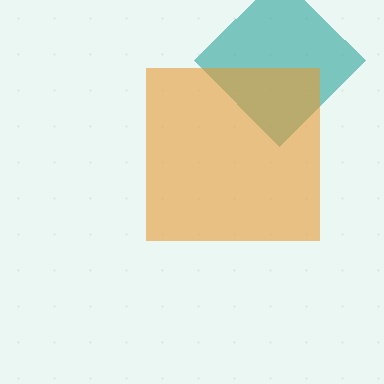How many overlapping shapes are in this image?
There are 2 overlapping shapes in the image.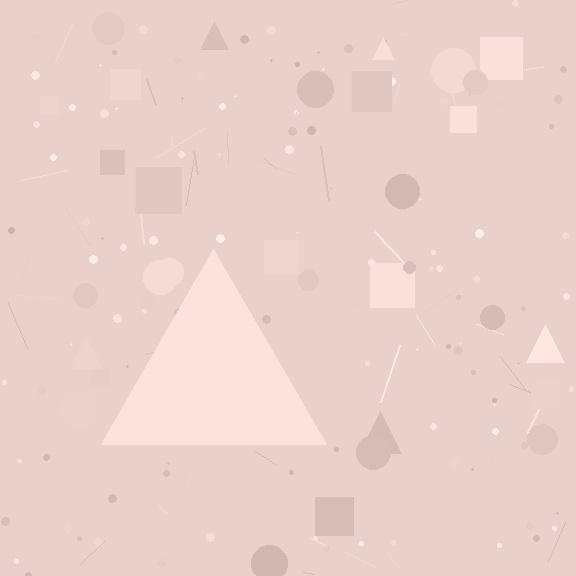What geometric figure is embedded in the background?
A triangle is embedded in the background.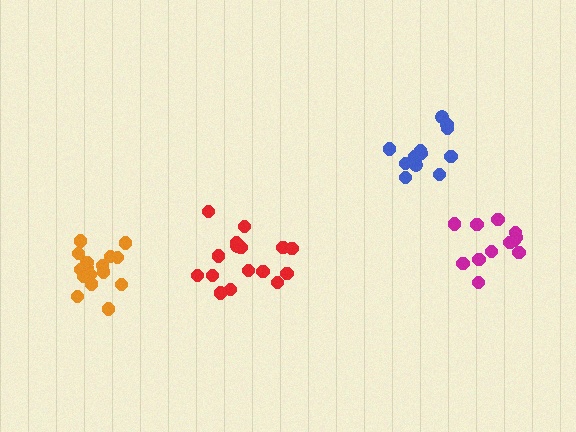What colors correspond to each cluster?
The clusters are colored: blue, orange, magenta, red.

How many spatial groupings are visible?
There are 4 spatial groupings.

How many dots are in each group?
Group 1: 13 dots, Group 2: 16 dots, Group 3: 12 dots, Group 4: 16 dots (57 total).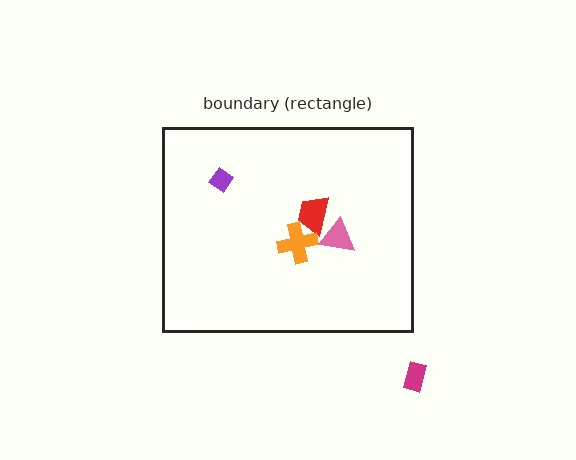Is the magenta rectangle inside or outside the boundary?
Outside.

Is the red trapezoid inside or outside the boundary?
Inside.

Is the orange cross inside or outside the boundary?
Inside.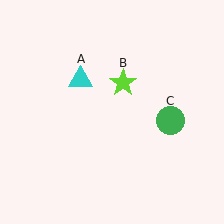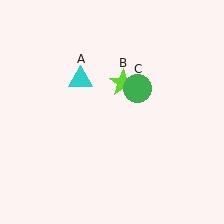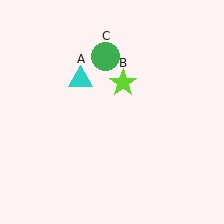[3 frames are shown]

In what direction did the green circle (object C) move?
The green circle (object C) moved up and to the left.